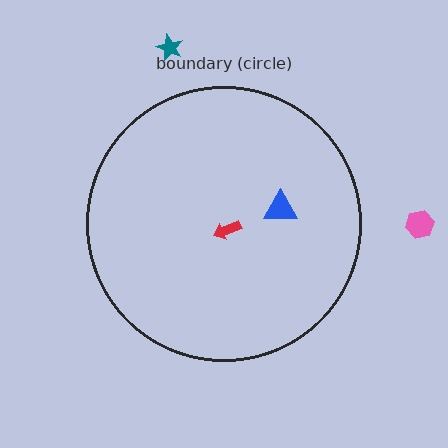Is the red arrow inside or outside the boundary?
Inside.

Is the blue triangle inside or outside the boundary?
Inside.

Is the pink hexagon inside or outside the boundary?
Outside.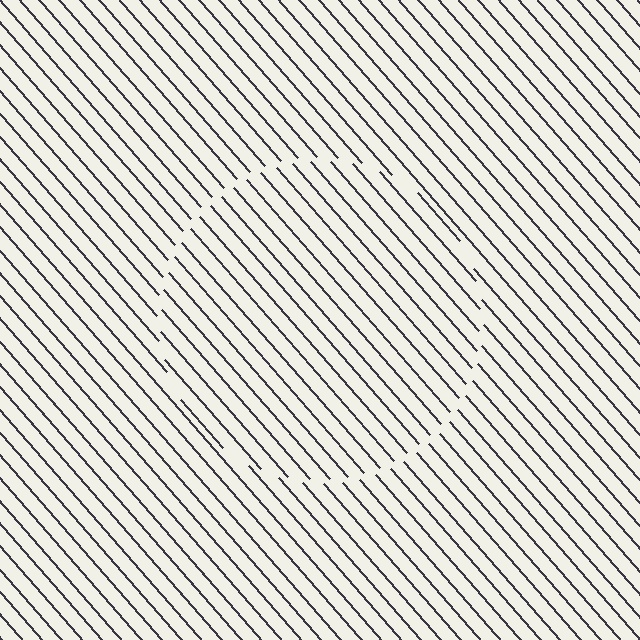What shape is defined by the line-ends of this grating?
An illusory circle. The interior of the shape contains the same grating, shifted by half a period — the contour is defined by the phase discontinuity where line-ends from the inner and outer gratings abut.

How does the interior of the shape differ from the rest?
The interior of the shape contains the same grating, shifted by half a period — the contour is defined by the phase discontinuity where line-ends from the inner and outer gratings abut.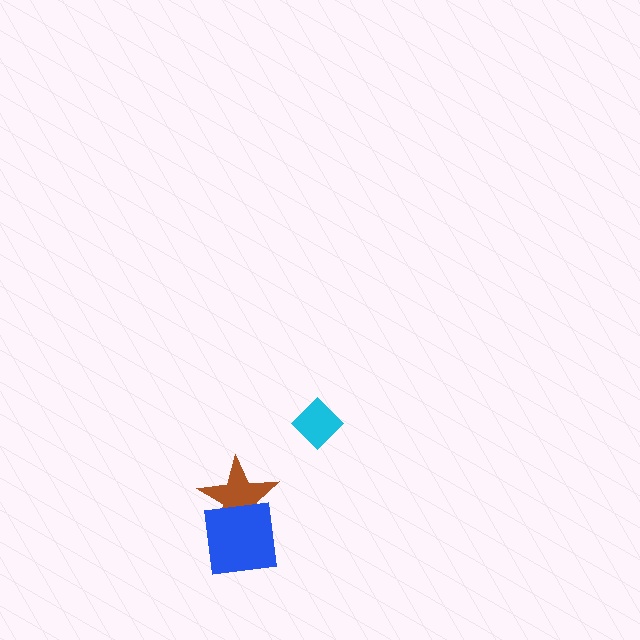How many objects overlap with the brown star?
1 object overlaps with the brown star.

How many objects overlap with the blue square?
1 object overlaps with the blue square.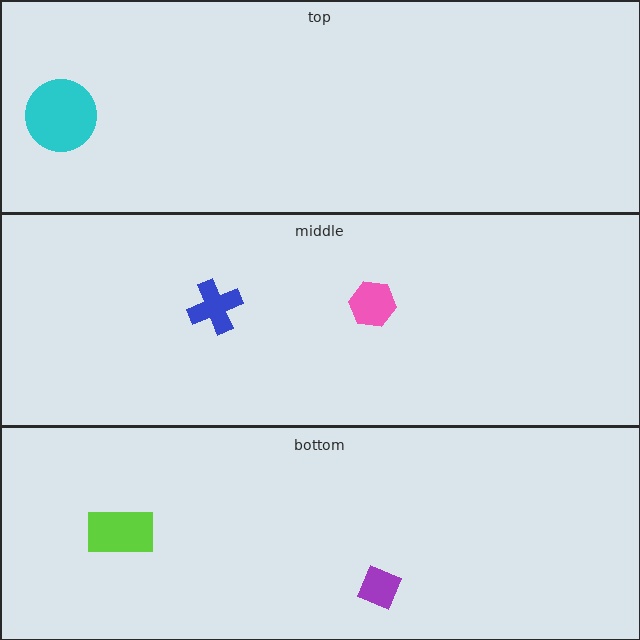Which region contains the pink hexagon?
The middle region.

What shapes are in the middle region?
The blue cross, the pink hexagon.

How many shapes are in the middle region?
2.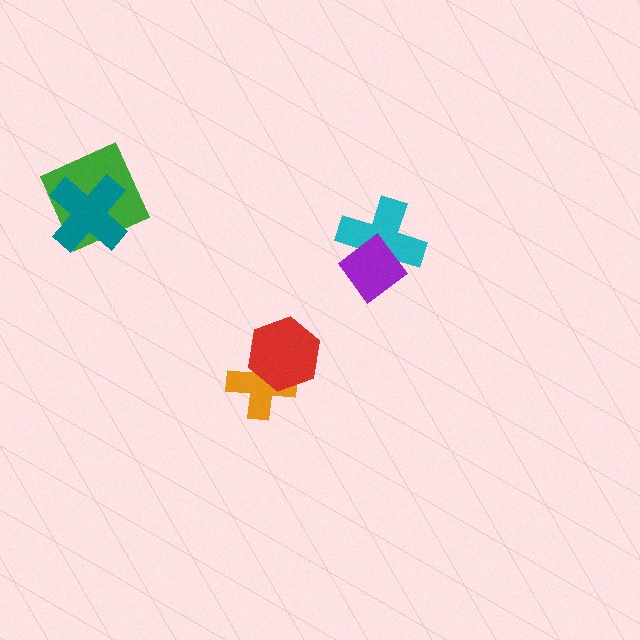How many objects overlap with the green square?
1 object overlaps with the green square.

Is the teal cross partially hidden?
No, no other shape covers it.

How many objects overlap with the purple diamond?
1 object overlaps with the purple diamond.